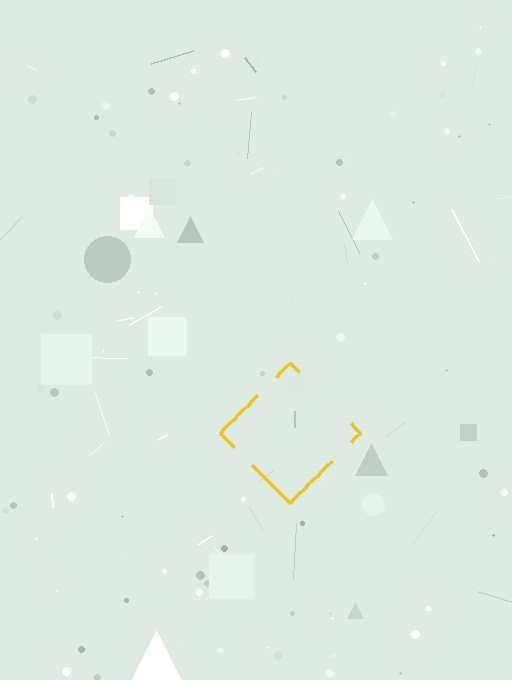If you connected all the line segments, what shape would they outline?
They would outline a diamond.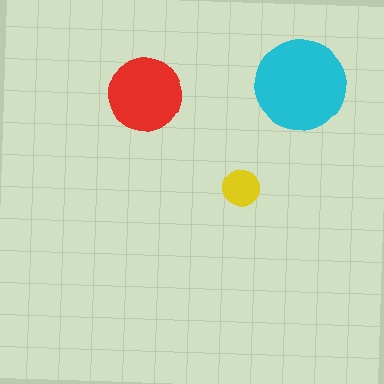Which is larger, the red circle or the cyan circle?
The cyan one.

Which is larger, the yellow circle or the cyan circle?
The cyan one.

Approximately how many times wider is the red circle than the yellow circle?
About 2 times wider.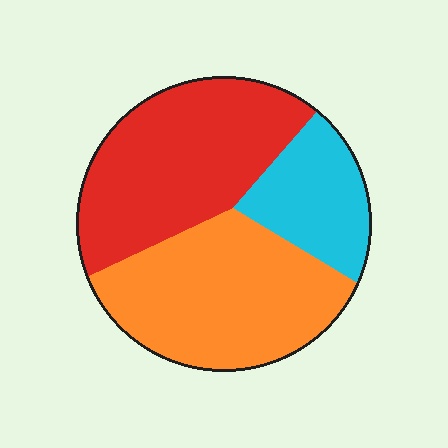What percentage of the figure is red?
Red covers about 40% of the figure.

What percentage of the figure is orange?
Orange takes up about two fifths (2/5) of the figure.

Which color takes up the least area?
Cyan, at roughly 20%.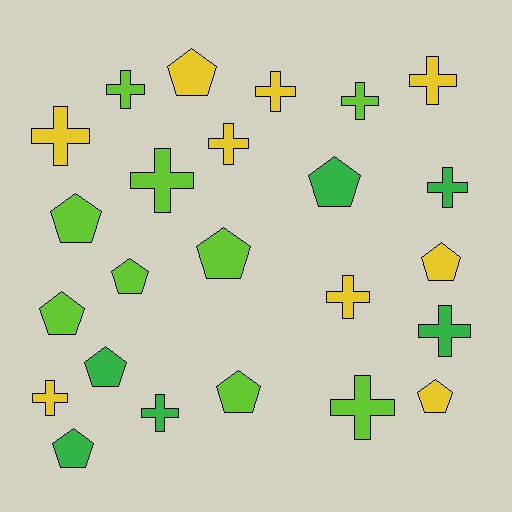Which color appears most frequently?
Yellow, with 9 objects.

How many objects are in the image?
There are 24 objects.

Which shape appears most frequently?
Cross, with 13 objects.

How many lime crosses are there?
There are 4 lime crosses.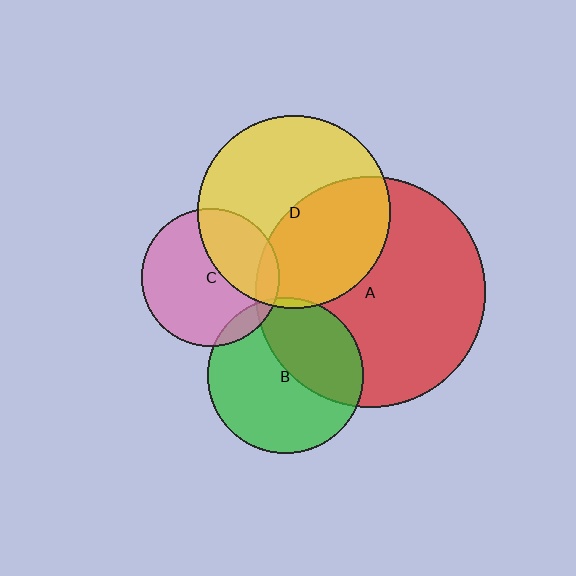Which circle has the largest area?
Circle A (red).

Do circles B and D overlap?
Yes.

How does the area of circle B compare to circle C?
Approximately 1.3 times.